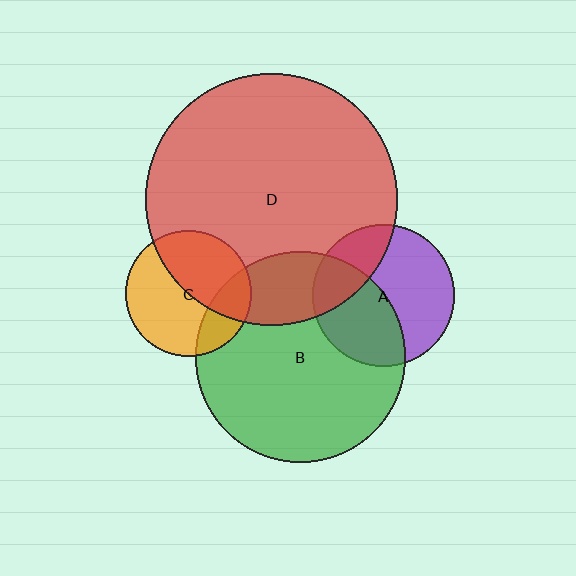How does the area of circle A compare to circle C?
Approximately 1.3 times.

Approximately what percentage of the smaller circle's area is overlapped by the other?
Approximately 25%.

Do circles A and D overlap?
Yes.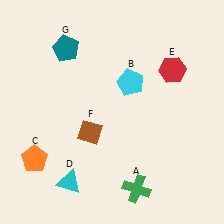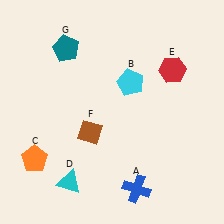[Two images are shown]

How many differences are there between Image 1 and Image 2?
There is 1 difference between the two images.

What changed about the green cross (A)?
In Image 1, A is green. In Image 2, it changed to blue.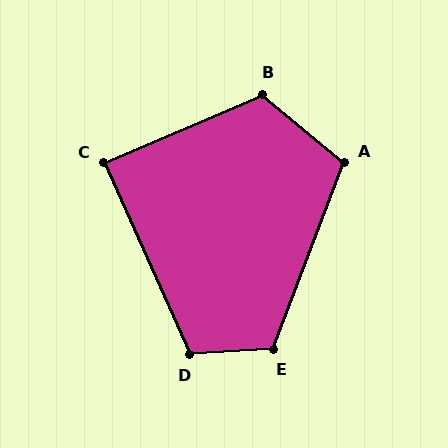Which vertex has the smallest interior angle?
C, at approximately 89 degrees.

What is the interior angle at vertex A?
Approximately 109 degrees (obtuse).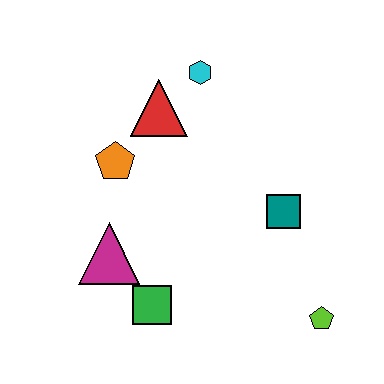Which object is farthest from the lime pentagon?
The cyan hexagon is farthest from the lime pentagon.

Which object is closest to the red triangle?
The cyan hexagon is closest to the red triangle.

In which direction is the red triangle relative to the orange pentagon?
The red triangle is above the orange pentagon.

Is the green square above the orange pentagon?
No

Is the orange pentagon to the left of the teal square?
Yes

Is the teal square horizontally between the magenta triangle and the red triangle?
No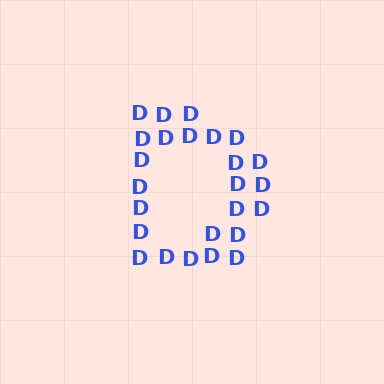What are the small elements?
The small elements are letter D's.